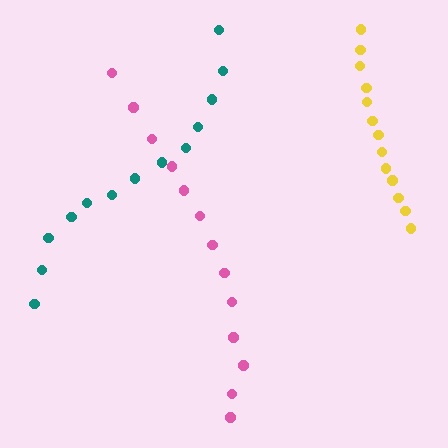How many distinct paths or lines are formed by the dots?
There are 3 distinct paths.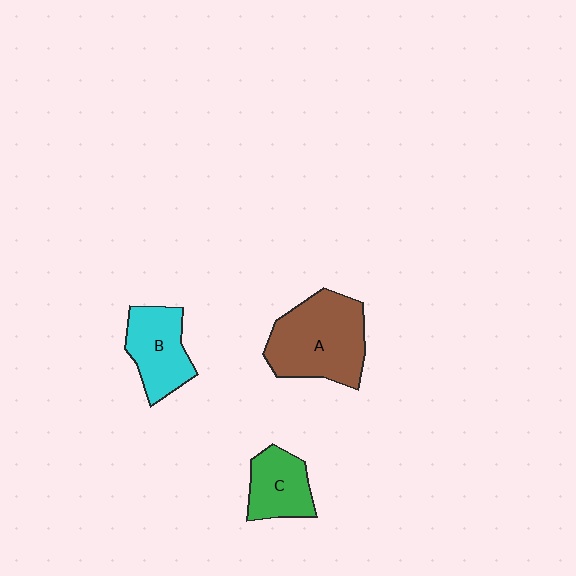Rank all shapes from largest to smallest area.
From largest to smallest: A (brown), B (cyan), C (green).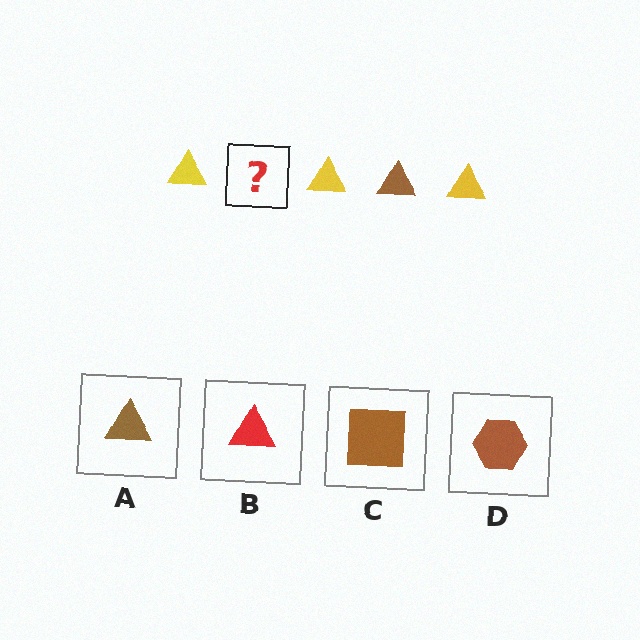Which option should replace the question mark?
Option A.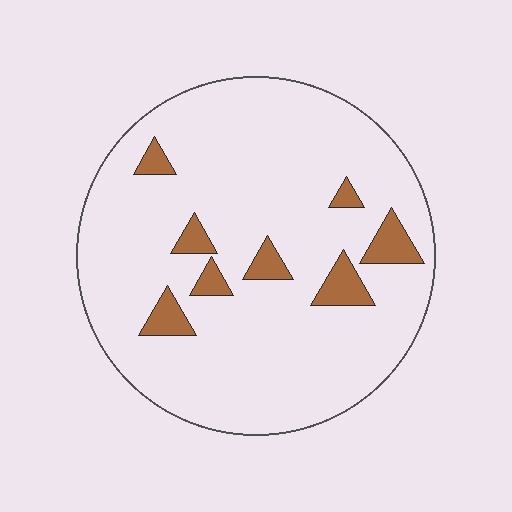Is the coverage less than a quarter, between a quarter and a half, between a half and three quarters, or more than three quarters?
Less than a quarter.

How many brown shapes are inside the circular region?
8.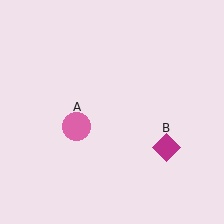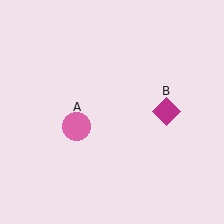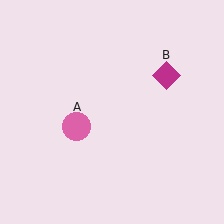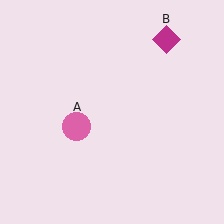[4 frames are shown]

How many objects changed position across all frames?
1 object changed position: magenta diamond (object B).